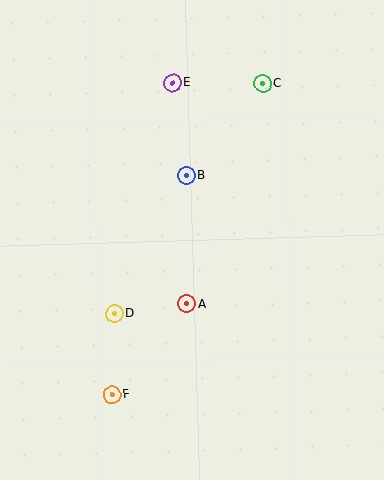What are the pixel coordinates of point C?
Point C is at (263, 84).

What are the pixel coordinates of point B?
Point B is at (186, 176).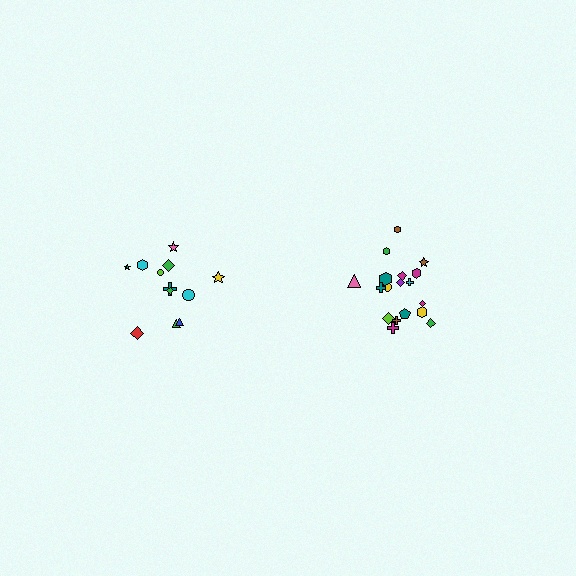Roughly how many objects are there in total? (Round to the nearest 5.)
Roughly 30 objects in total.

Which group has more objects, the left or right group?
The right group.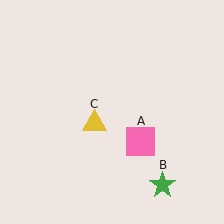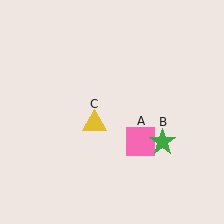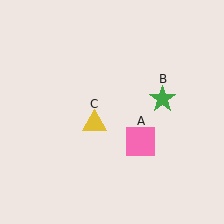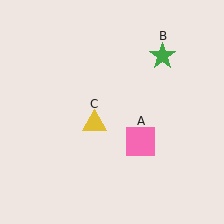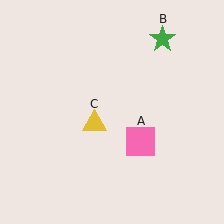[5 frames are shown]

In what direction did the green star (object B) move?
The green star (object B) moved up.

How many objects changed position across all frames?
1 object changed position: green star (object B).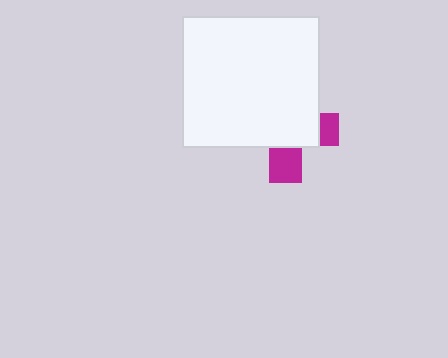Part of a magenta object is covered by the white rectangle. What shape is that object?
It is a cross.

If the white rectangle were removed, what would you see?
You would see the complete magenta cross.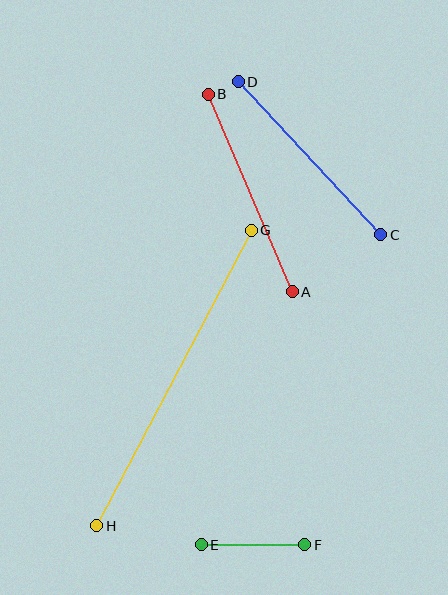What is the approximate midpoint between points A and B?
The midpoint is at approximately (250, 193) pixels.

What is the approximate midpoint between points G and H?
The midpoint is at approximately (174, 378) pixels.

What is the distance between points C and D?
The distance is approximately 209 pixels.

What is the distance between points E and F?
The distance is approximately 104 pixels.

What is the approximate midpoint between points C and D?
The midpoint is at approximately (309, 158) pixels.